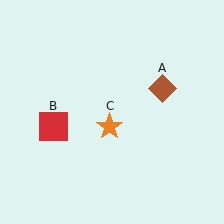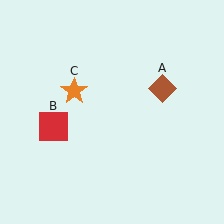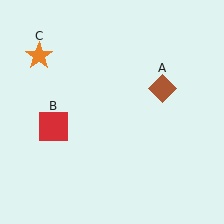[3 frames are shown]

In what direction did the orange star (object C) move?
The orange star (object C) moved up and to the left.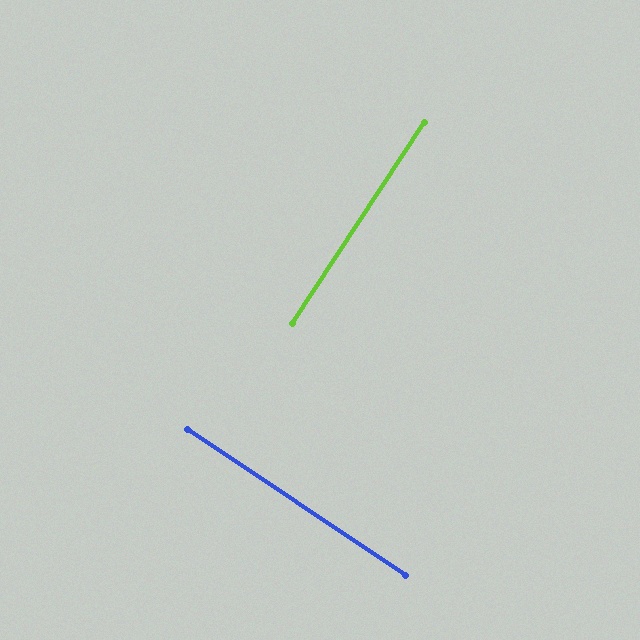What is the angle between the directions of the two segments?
Approximately 89 degrees.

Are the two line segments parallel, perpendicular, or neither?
Perpendicular — they meet at approximately 89°.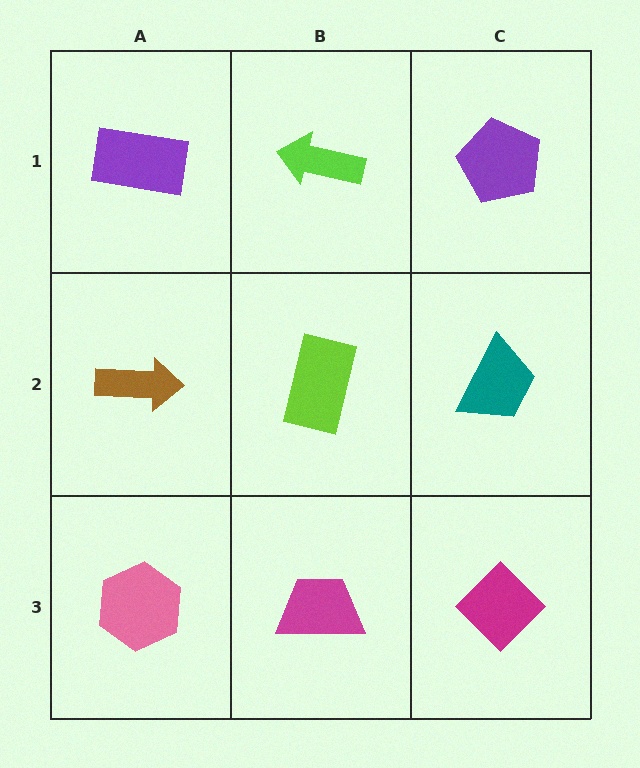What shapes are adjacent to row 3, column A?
A brown arrow (row 2, column A), a magenta trapezoid (row 3, column B).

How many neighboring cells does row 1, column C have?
2.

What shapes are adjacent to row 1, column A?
A brown arrow (row 2, column A), a lime arrow (row 1, column B).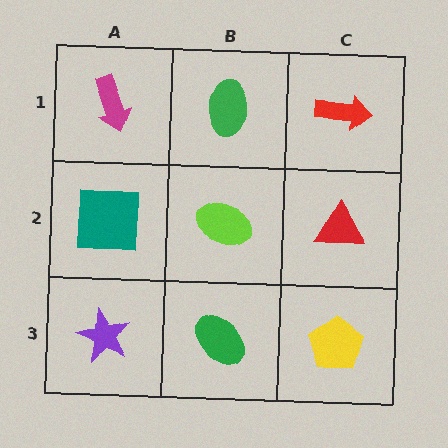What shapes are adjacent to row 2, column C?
A red arrow (row 1, column C), a yellow pentagon (row 3, column C), a lime ellipse (row 2, column B).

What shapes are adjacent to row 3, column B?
A lime ellipse (row 2, column B), a purple star (row 3, column A), a yellow pentagon (row 3, column C).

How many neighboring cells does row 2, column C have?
3.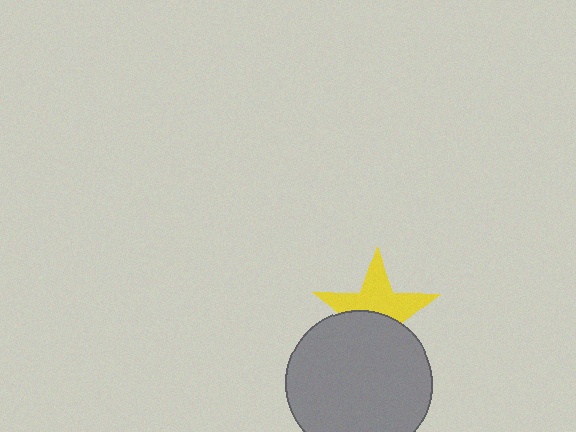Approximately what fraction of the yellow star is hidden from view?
Roughly 46% of the yellow star is hidden behind the gray circle.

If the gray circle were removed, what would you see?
You would see the complete yellow star.